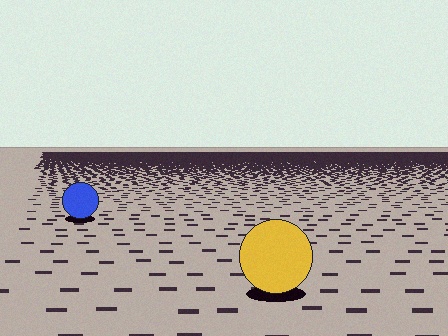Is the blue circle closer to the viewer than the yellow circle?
No. The yellow circle is closer — you can tell from the texture gradient: the ground texture is coarser near it.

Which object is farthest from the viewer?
The blue circle is farthest from the viewer. It appears smaller and the ground texture around it is denser.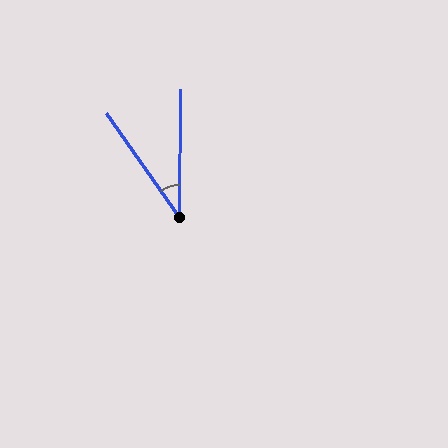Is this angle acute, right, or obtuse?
It is acute.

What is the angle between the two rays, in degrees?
Approximately 36 degrees.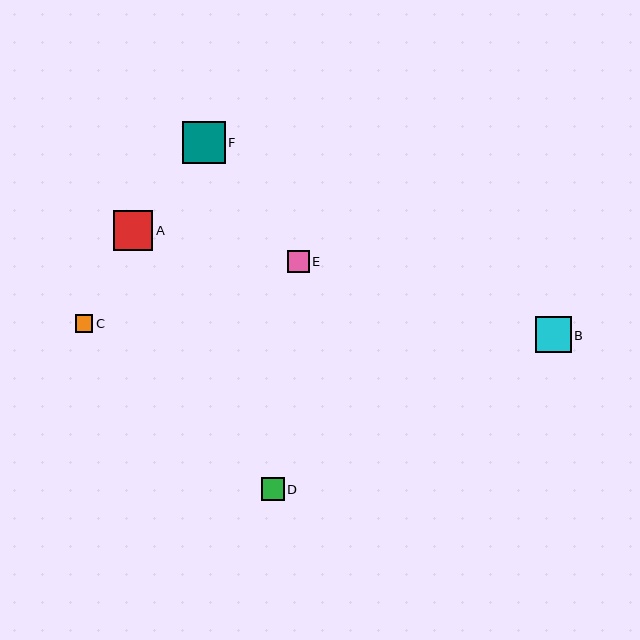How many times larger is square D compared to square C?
Square D is approximately 1.3 times the size of square C.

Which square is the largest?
Square F is the largest with a size of approximately 42 pixels.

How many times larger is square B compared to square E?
Square B is approximately 1.7 times the size of square E.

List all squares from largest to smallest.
From largest to smallest: F, A, B, D, E, C.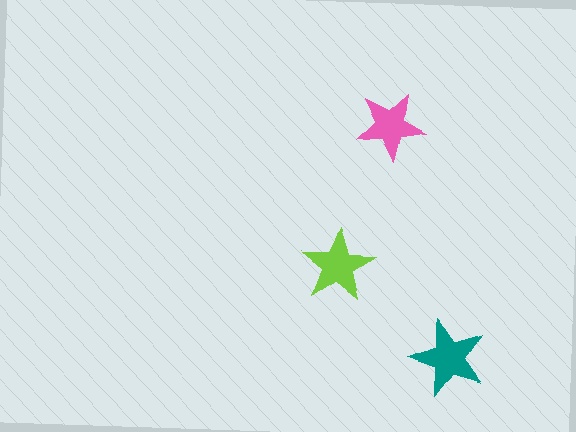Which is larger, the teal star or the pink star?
The teal one.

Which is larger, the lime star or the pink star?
The lime one.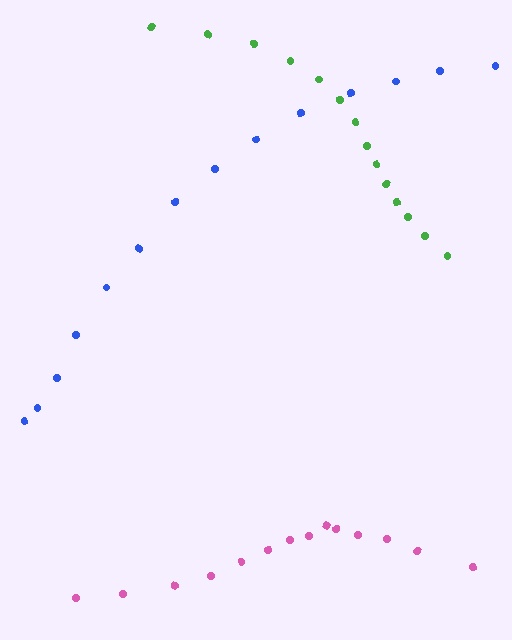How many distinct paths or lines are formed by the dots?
There are 3 distinct paths.